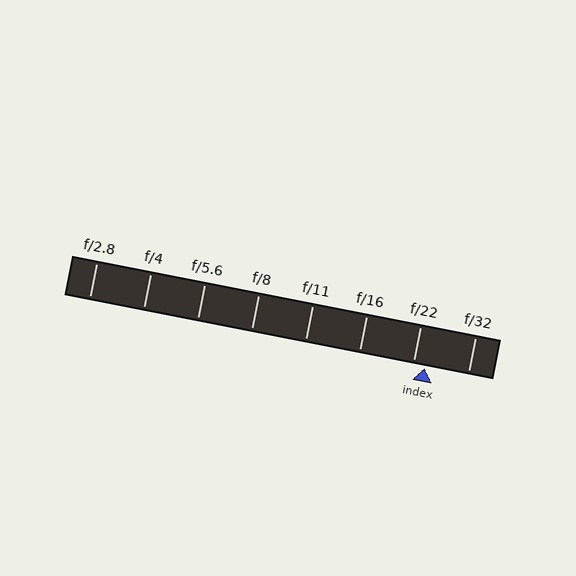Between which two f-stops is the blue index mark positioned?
The index mark is between f/22 and f/32.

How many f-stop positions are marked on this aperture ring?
There are 8 f-stop positions marked.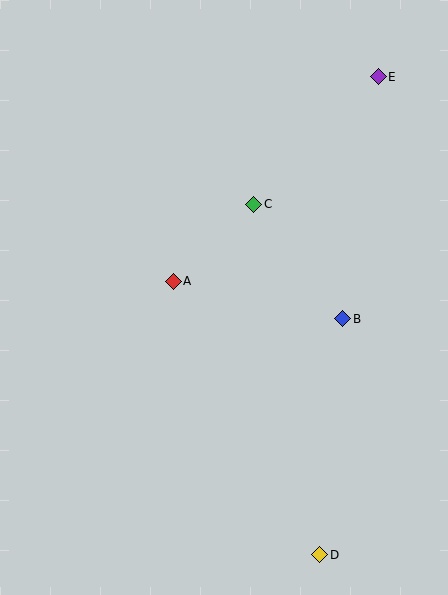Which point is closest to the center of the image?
Point A at (173, 281) is closest to the center.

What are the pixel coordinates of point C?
Point C is at (254, 204).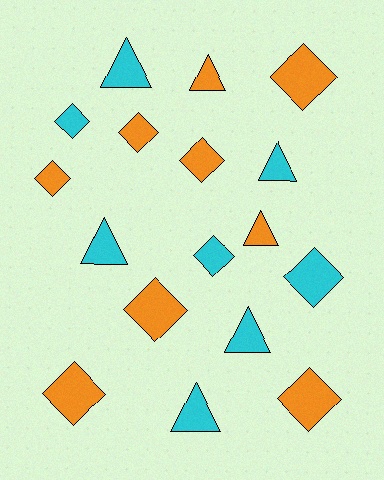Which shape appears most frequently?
Diamond, with 10 objects.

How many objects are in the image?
There are 17 objects.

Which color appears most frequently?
Orange, with 9 objects.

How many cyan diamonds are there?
There are 3 cyan diamonds.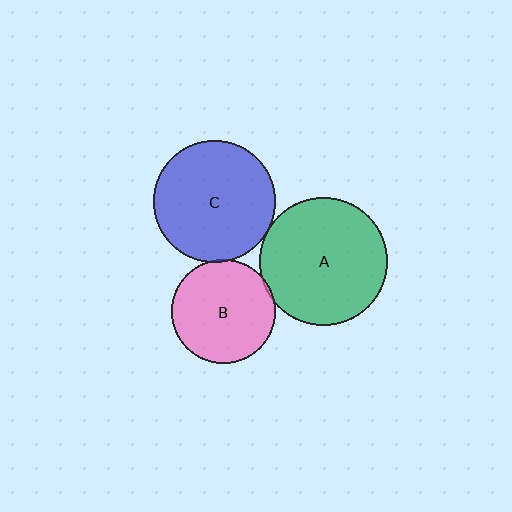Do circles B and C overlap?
Yes.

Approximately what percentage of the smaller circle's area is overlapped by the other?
Approximately 5%.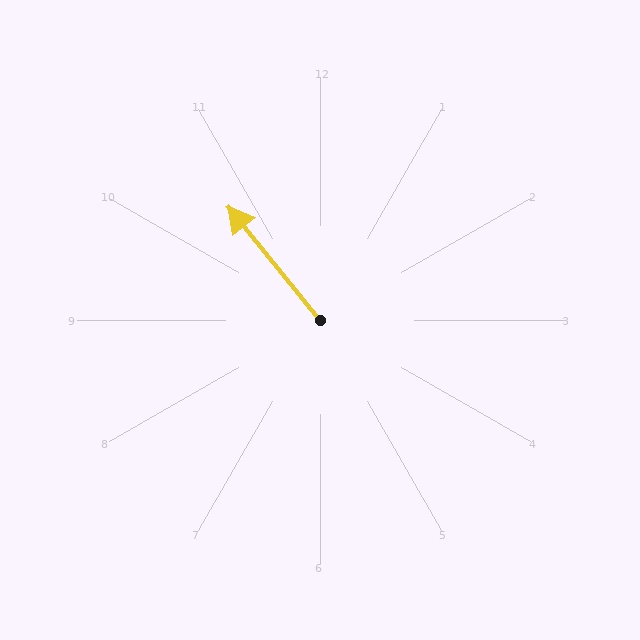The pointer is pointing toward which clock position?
Roughly 11 o'clock.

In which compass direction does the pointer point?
Northwest.